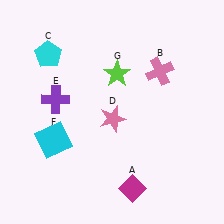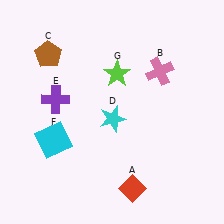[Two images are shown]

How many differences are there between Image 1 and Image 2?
There are 3 differences between the two images.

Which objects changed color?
A changed from magenta to red. C changed from cyan to brown. D changed from pink to cyan.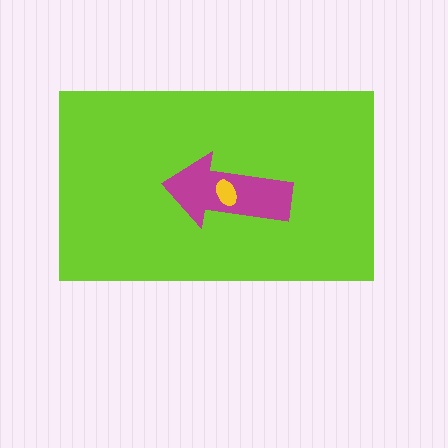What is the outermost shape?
The lime rectangle.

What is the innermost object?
The yellow ellipse.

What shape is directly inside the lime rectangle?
The magenta arrow.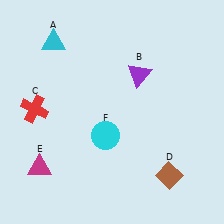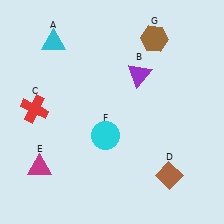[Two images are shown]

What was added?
A brown hexagon (G) was added in Image 2.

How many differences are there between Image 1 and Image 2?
There is 1 difference between the two images.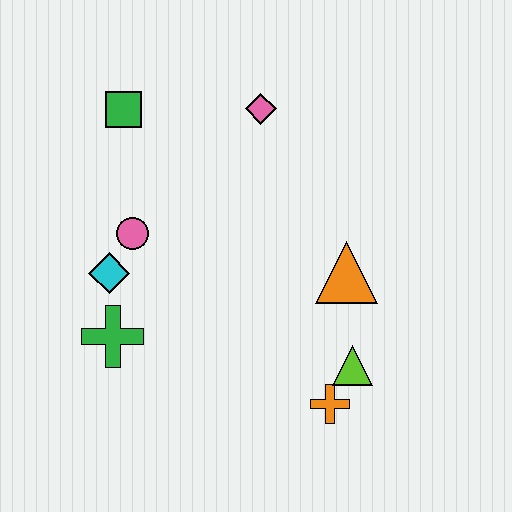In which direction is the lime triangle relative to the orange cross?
The lime triangle is above the orange cross.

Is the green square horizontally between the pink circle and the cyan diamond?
Yes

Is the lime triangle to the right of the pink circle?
Yes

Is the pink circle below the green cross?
No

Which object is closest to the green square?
The pink circle is closest to the green square.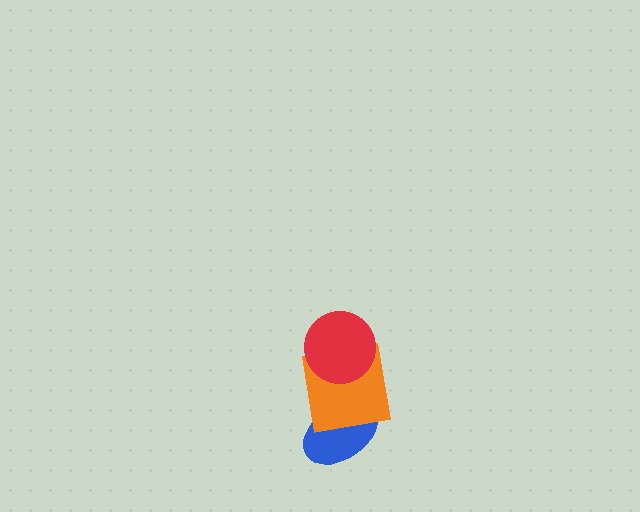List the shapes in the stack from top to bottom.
From top to bottom: the red circle, the orange square, the blue ellipse.